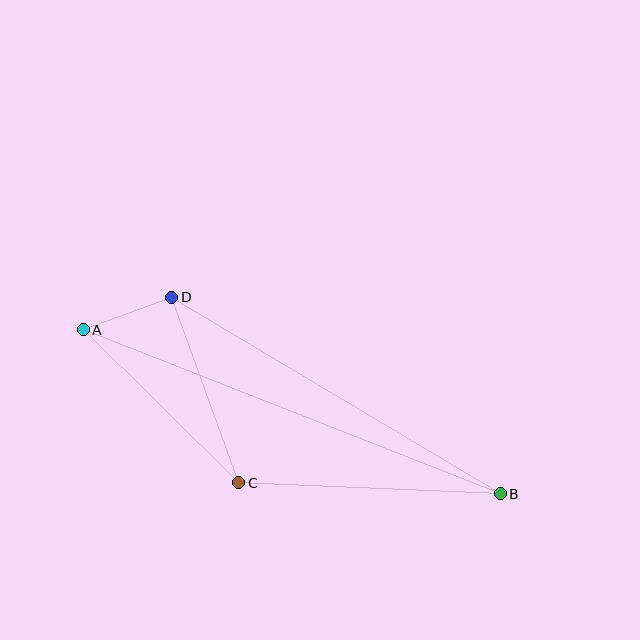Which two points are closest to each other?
Points A and D are closest to each other.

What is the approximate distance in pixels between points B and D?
The distance between B and D is approximately 383 pixels.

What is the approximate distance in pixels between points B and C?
The distance between B and C is approximately 262 pixels.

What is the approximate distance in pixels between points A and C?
The distance between A and C is approximately 218 pixels.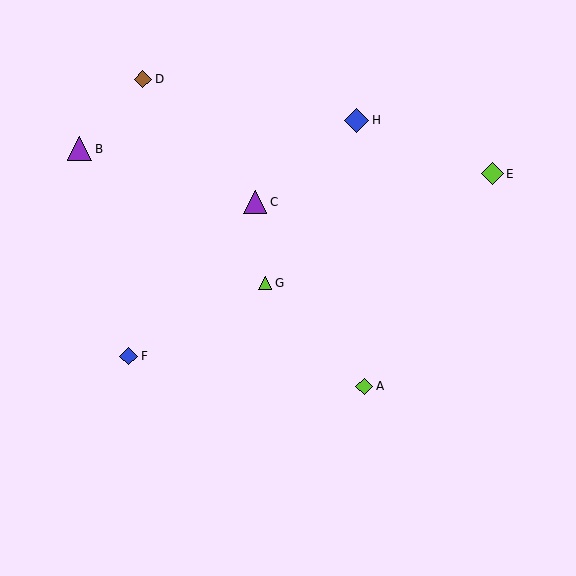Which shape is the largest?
The purple triangle (labeled B) is the largest.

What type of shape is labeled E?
Shape E is a lime diamond.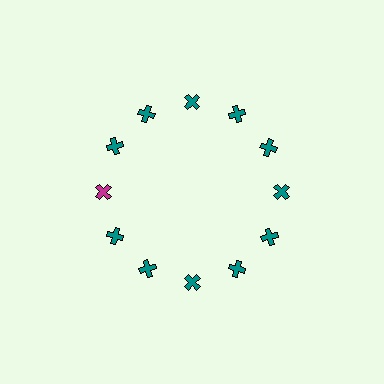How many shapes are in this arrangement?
There are 12 shapes arranged in a ring pattern.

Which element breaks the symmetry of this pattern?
The magenta cross at roughly the 9 o'clock position breaks the symmetry. All other shapes are teal crosses.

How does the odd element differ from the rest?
It has a different color: magenta instead of teal.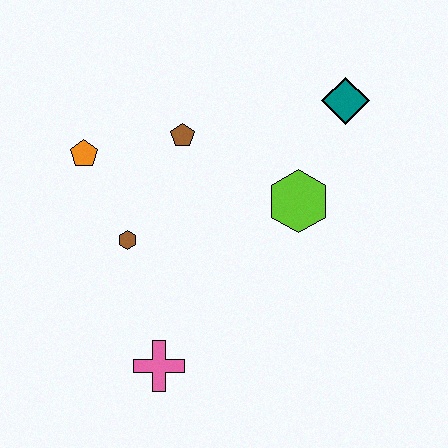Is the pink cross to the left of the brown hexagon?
No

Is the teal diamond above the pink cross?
Yes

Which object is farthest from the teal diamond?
The pink cross is farthest from the teal diamond.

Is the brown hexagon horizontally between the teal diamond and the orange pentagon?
Yes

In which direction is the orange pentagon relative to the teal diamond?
The orange pentagon is to the left of the teal diamond.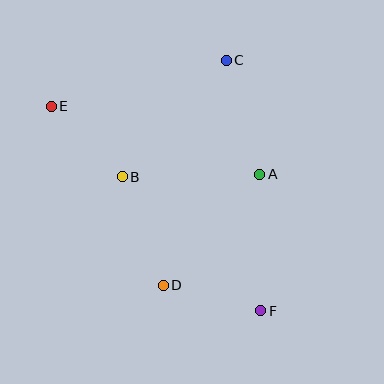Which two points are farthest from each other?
Points E and F are farthest from each other.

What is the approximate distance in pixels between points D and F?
The distance between D and F is approximately 101 pixels.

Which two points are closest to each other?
Points B and E are closest to each other.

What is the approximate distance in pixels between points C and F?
The distance between C and F is approximately 253 pixels.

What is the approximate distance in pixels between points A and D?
The distance between A and D is approximately 147 pixels.